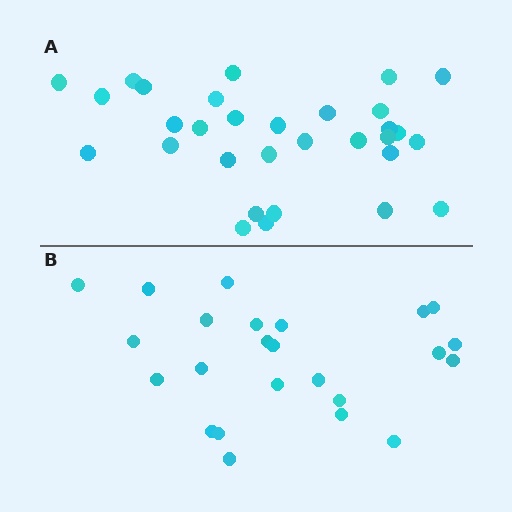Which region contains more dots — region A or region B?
Region A (the top region) has more dots.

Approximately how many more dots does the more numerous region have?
Region A has roughly 8 or so more dots than region B.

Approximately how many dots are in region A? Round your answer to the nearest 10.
About 30 dots. (The exact count is 31, which rounds to 30.)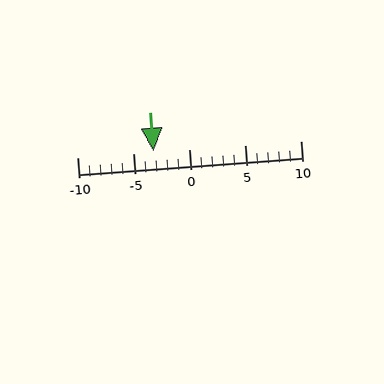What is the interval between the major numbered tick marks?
The major tick marks are spaced 5 units apart.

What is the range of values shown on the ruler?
The ruler shows values from -10 to 10.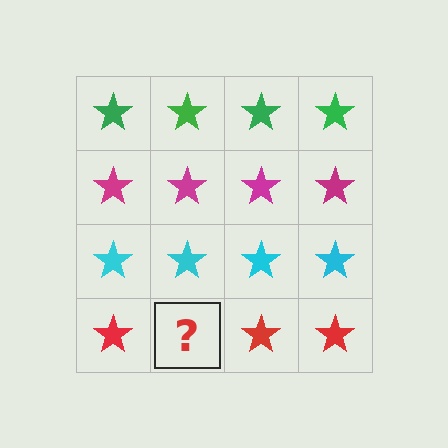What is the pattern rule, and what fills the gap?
The rule is that each row has a consistent color. The gap should be filled with a red star.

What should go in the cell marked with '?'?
The missing cell should contain a red star.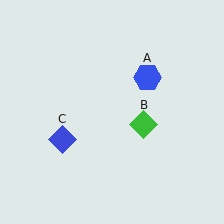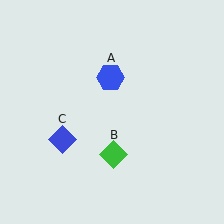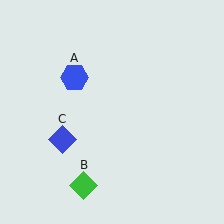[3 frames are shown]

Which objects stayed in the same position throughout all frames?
Blue diamond (object C) remained stationary.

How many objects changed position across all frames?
2 objects changed position: blue hexagon (object A), green diamond (object B).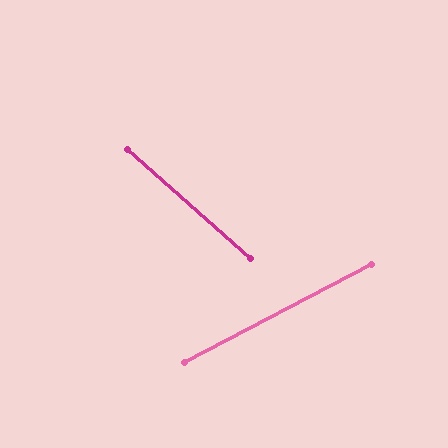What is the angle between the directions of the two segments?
Approximately 69 degrees.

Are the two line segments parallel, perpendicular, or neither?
Neither parallel nor perpendicular — they differ by about 69°.